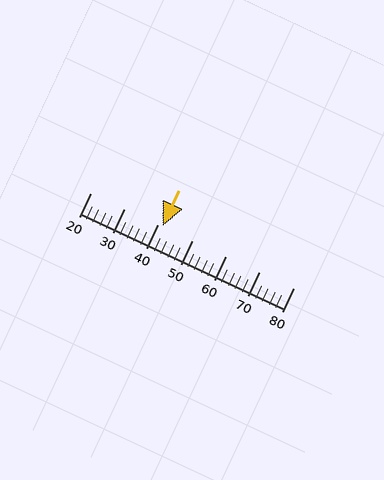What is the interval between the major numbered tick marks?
The major tick marks are spaced 10 units apart.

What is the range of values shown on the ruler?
The ruler shows values from 20 to 80.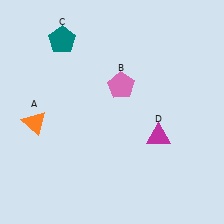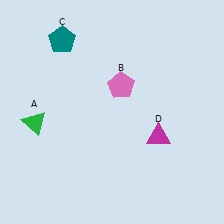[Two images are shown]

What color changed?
The triangle (A) changed from orange in Image 1 to green in Image 2.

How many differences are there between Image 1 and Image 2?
There is 1 difference between the two images.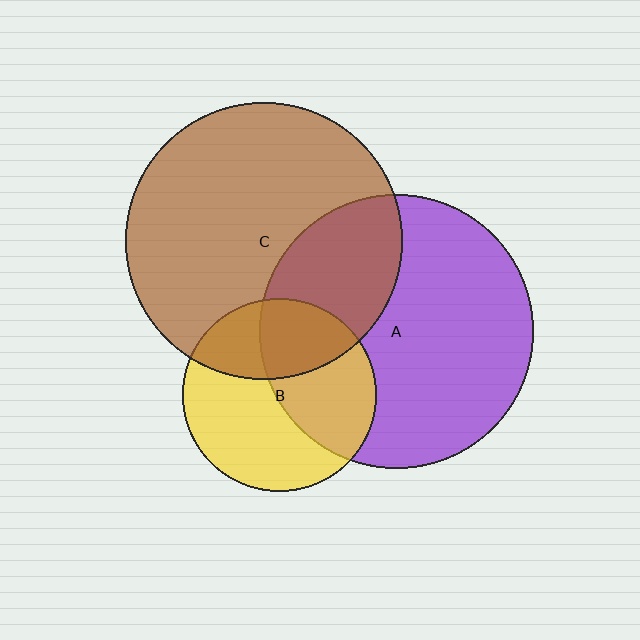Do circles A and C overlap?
Yes.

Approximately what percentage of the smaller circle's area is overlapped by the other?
Approximately 30%.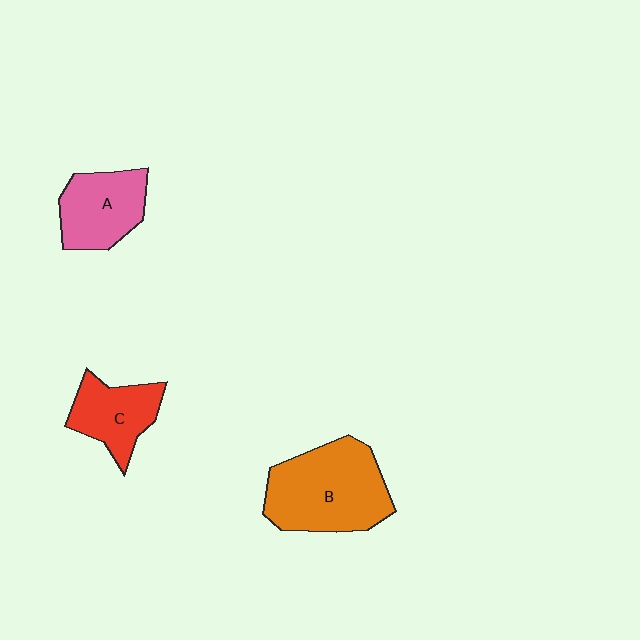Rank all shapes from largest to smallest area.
From largest to smallest: B (orange), A (pink), C (red).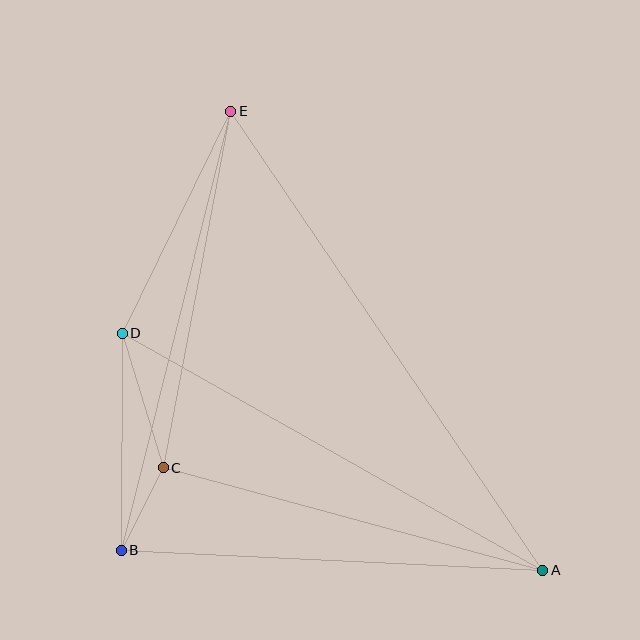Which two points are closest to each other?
Points B and C are closest to each other.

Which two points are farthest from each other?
Points A and E are farthest from each other.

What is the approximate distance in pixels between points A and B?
The distance between A and B is approximately 422 pixels.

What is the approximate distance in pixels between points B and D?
The distance between B and D is approximately 217 pixels.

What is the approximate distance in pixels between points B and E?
The distance between B and E is approximately 453 pixels.